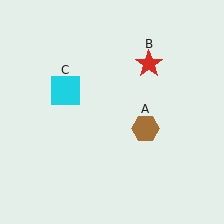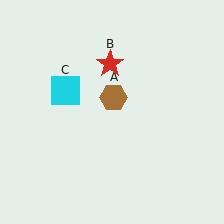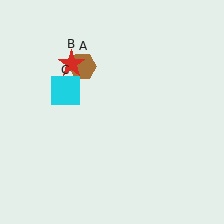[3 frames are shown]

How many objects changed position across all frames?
2 objects changed position: brown hexagon (object A), red star (object B).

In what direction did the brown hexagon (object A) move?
The brown hexagon (object A) moved up and to the left.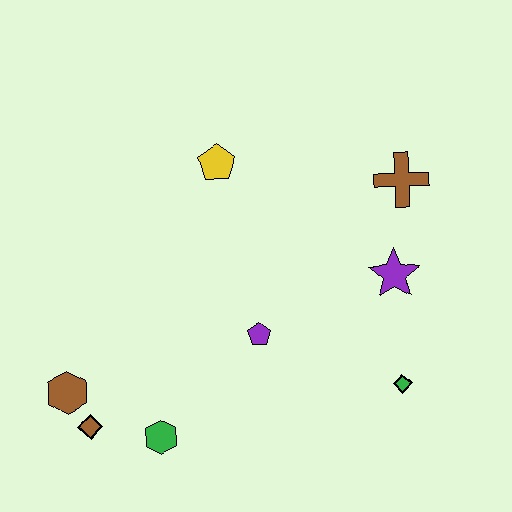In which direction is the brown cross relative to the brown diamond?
The brown cross is to the right of the brown diamond.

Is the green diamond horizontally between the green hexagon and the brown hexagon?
No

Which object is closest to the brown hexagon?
The brown diamond is closest to the brown hexagon.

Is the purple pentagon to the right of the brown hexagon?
Yes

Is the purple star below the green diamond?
No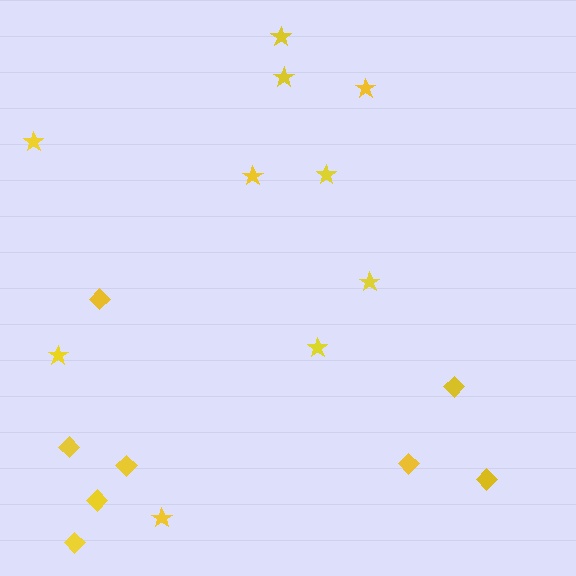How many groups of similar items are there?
There are 2 groups: one group of stars (10) and one group of diamonds (8).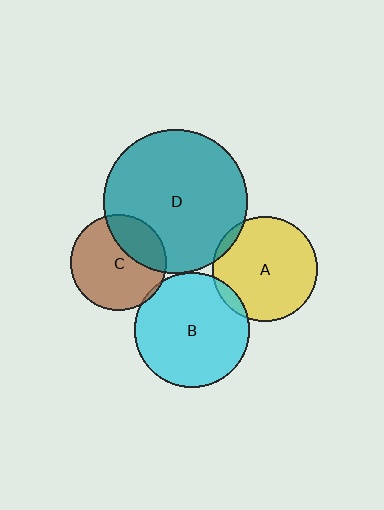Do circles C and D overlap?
Yes.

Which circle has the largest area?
Circle D (teal).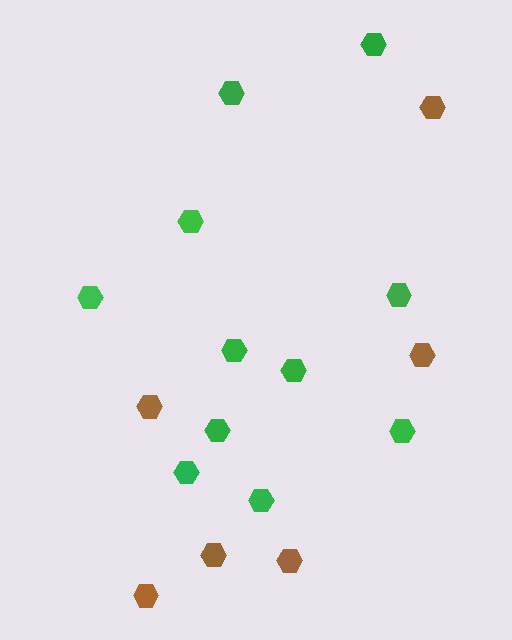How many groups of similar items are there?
There are 2 groups: one group of green hexagons (11) and one group of brown hexagons (6).